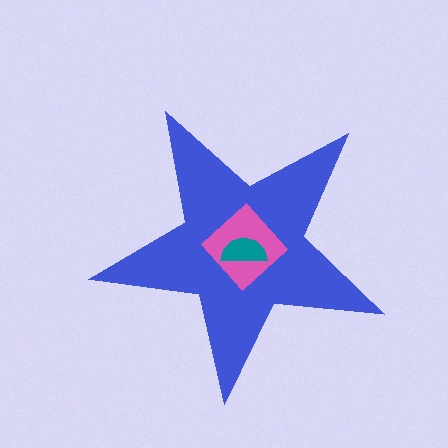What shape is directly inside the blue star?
The pink diamond.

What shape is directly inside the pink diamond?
The teal semicircle.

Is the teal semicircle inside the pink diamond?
Yes.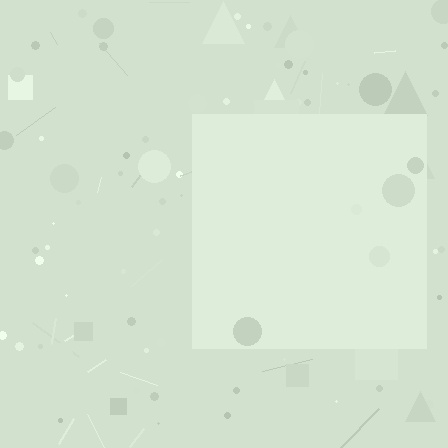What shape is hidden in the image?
A square is hidden in the image.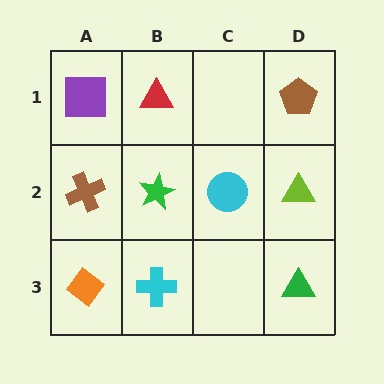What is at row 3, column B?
A cyan cross.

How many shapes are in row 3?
3 shapes.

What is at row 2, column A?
A brown cross.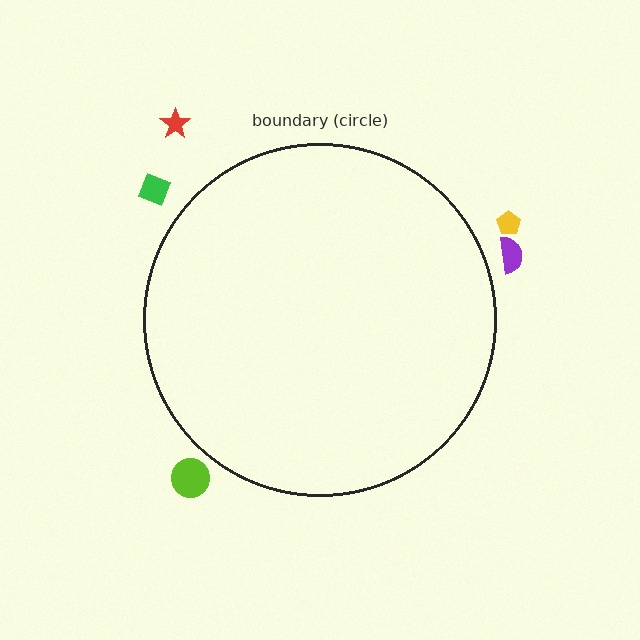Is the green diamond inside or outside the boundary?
Outside.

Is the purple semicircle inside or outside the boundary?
Outside.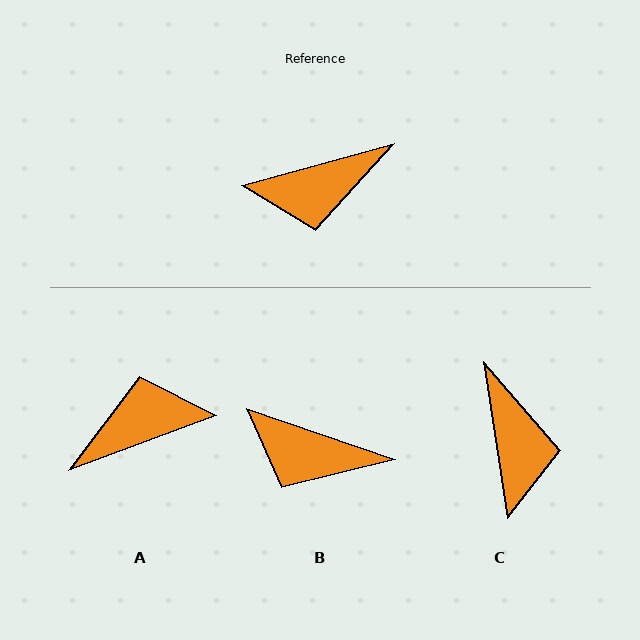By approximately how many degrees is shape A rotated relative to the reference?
Approximately 175 degrees clockwise.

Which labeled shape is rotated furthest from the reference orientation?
A, about 175 degrees away.